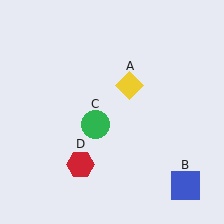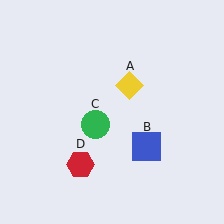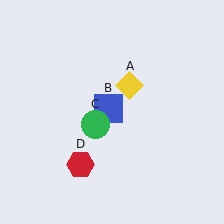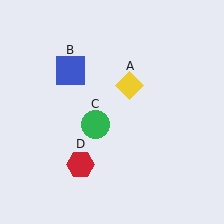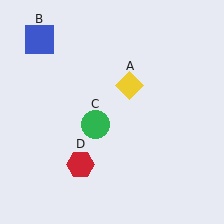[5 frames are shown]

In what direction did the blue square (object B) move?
The blue square (object B) moved up and to the left.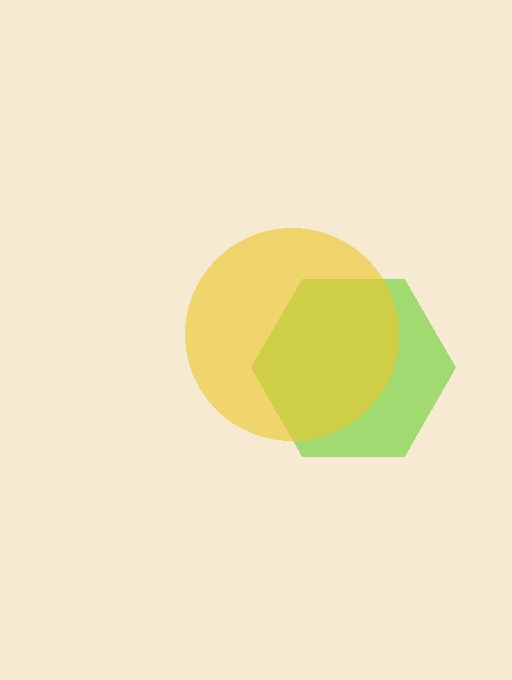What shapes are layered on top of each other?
The layered shapes are: a lime hexagon, a yellow circle.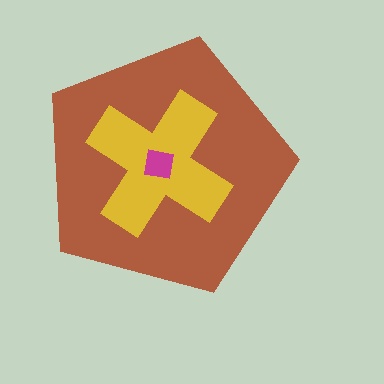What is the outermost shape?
The brown pentagon.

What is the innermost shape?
The magenta square.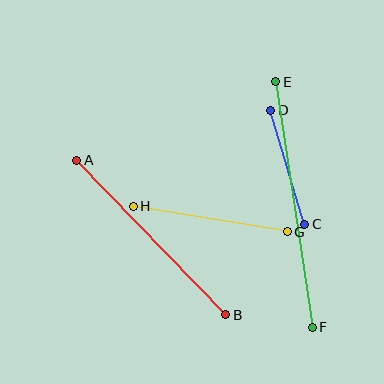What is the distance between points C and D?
The distance is approximately 119 pixels.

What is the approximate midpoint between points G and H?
The midpoint is at approximately (210, 219) pixels.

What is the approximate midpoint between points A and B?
The midpoint is at approximately (151, 238) pixels.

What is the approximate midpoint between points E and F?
The midpoint is at approximately (294, 204) pixels.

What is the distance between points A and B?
The distance is approximately 215 pixels.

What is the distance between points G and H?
The distance is approximately 156 pixels.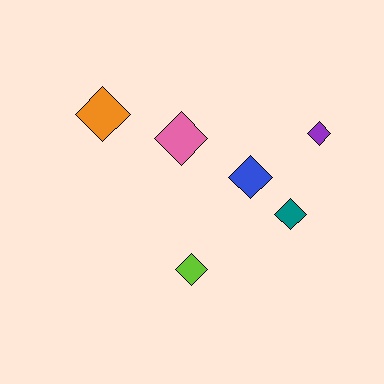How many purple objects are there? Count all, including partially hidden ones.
There is 1 purple object.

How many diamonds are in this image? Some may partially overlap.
There are 6 diamonds.